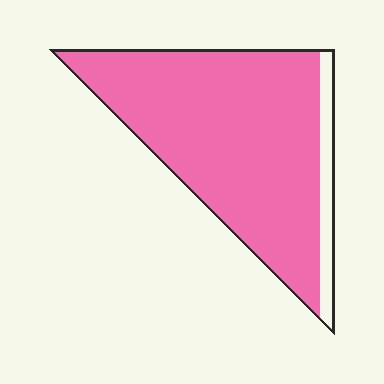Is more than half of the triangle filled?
Yes.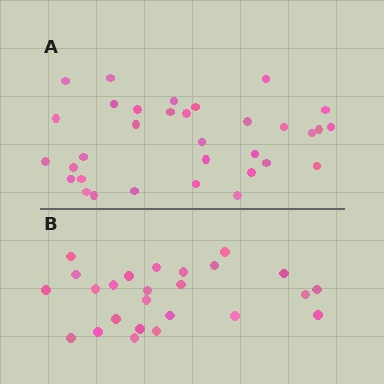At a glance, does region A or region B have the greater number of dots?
Region A (the top region) has more dots.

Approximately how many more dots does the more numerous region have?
Region A has roughly 8 or so more dots than region B.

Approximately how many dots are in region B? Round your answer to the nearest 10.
About 20 dots. (The exact count is 25, which rounds to 20.)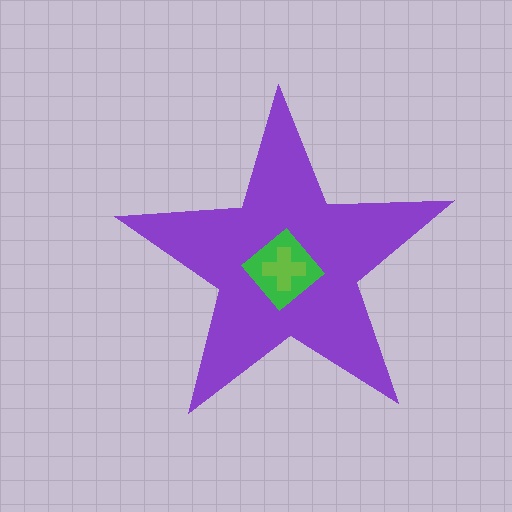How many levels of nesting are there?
3.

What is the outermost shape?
The purple star.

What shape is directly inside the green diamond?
The lime cross.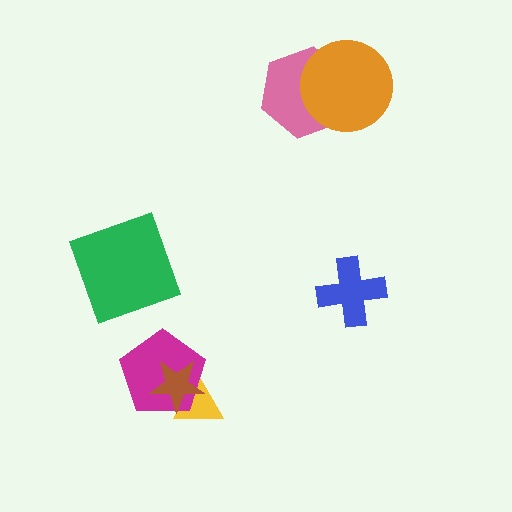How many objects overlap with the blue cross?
0 objects overlap with the blue cross.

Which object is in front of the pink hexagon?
The orange circle is in front of the pink hexagon.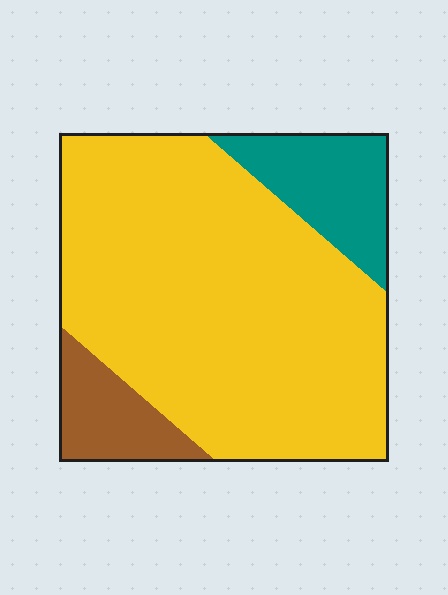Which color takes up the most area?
Yellow, at roughly 75%.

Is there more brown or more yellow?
Yellow.